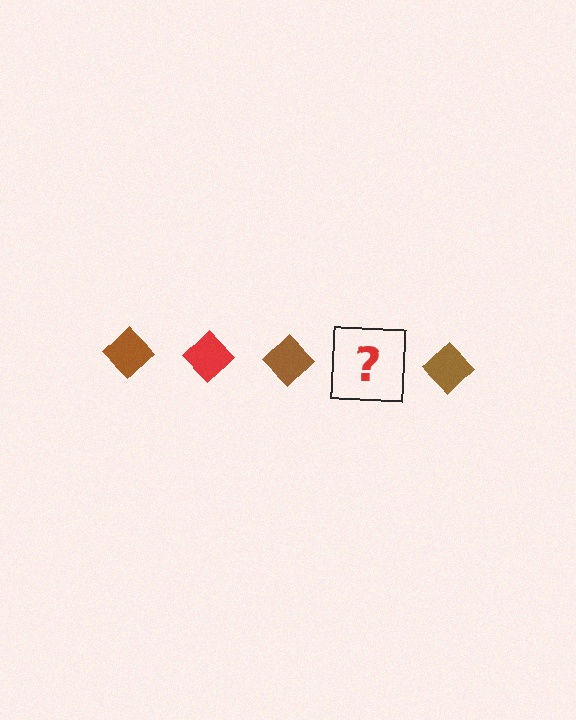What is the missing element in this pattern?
The missing element is a red diamond.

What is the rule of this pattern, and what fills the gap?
The rule is that the pattern cycles through brown, red diamonds. The gap should be filled with a red diamond.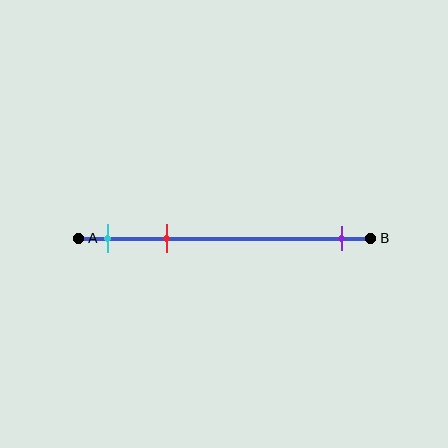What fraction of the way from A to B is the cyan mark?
The cyan mark is approximately 10% (0.1) of the way from A to B.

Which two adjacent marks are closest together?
The cyan and red marks are the closest adjacent pair.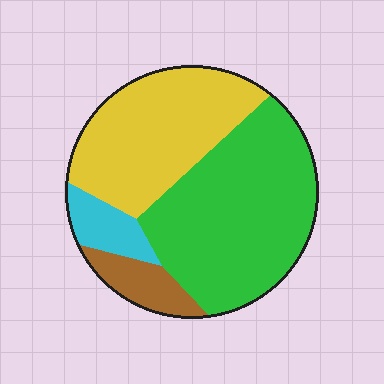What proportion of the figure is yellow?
Yellow covers 35% of the figure.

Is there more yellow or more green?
Green.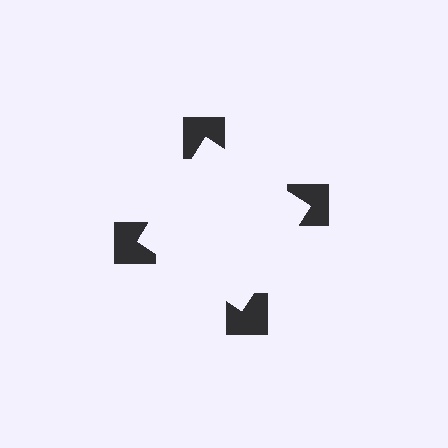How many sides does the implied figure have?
4 sides.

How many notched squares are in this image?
There are 4 — one at each vertex of the illusory square.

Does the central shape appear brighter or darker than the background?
It typically appears slightly brighter than the background, even though no actual brightness change is drawn.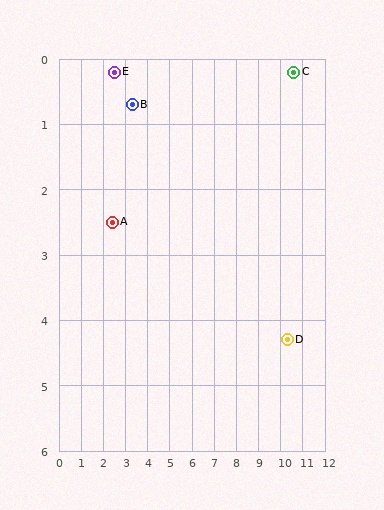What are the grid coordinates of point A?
Point A is at approximately (2.4, 2.5).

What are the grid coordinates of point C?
Point C is at approximately (10.6, 0.2).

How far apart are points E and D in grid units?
Points E and D are about 8.8 grid units apart.